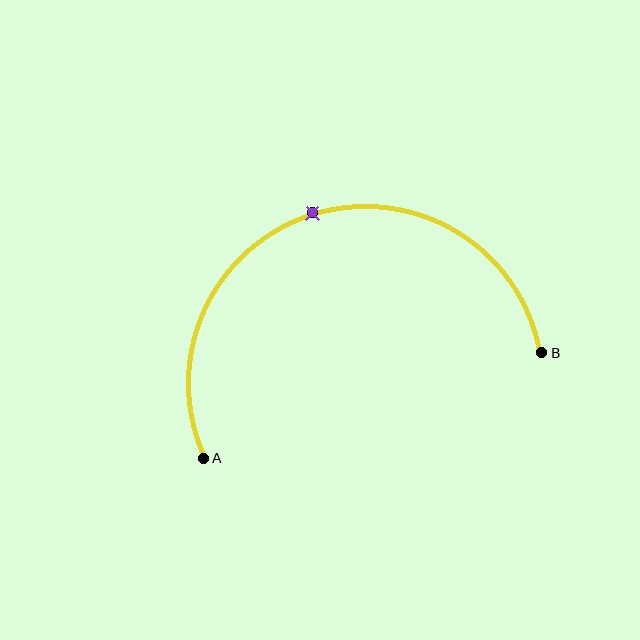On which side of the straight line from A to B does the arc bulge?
The arc bulges above the straight line connecting A and B.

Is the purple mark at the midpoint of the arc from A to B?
Yes. The purple mark lies on the arc at equal arc-length from both A and B — it is the arc midpoint.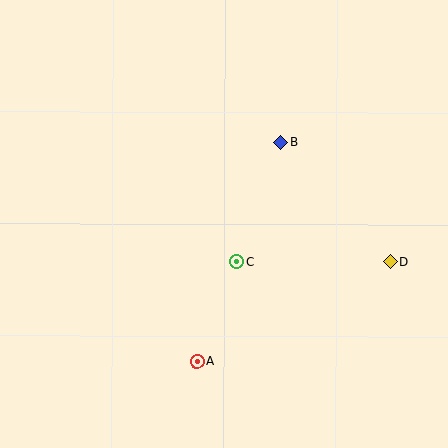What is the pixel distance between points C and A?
The distance between C and A is 107 pixels.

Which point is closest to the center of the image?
Point C at (237, 262) is closest to the center.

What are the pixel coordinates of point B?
Point B is at (281, 142).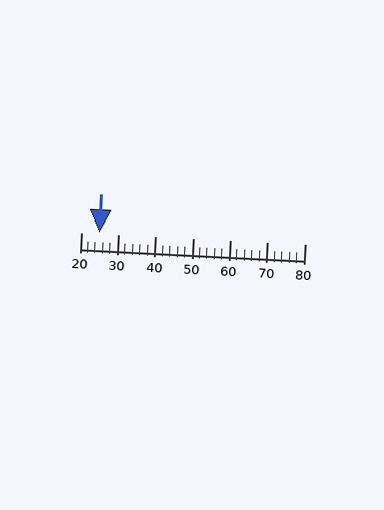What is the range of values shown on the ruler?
The ruler shows values from 20 to 80.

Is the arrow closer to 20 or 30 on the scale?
The arrow is closer to 20.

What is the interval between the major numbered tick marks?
The major tick marks are spaced 10 units apart.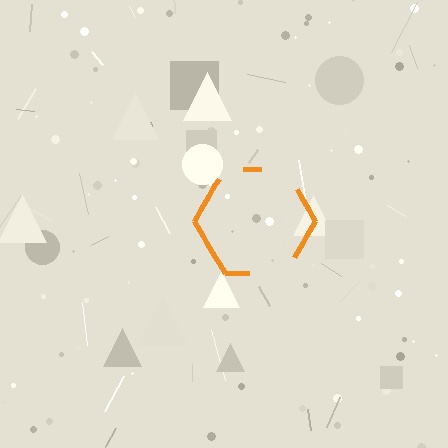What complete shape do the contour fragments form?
The contour fragments form a hexagon.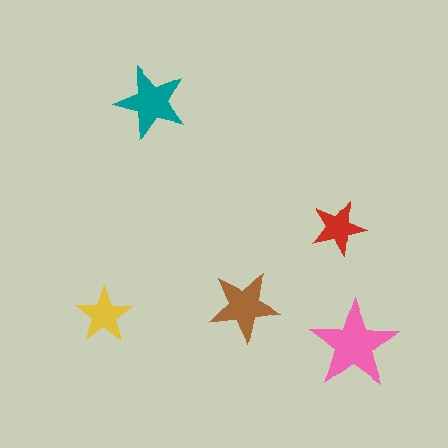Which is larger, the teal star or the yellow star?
The teal one.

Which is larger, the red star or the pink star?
The pink one.